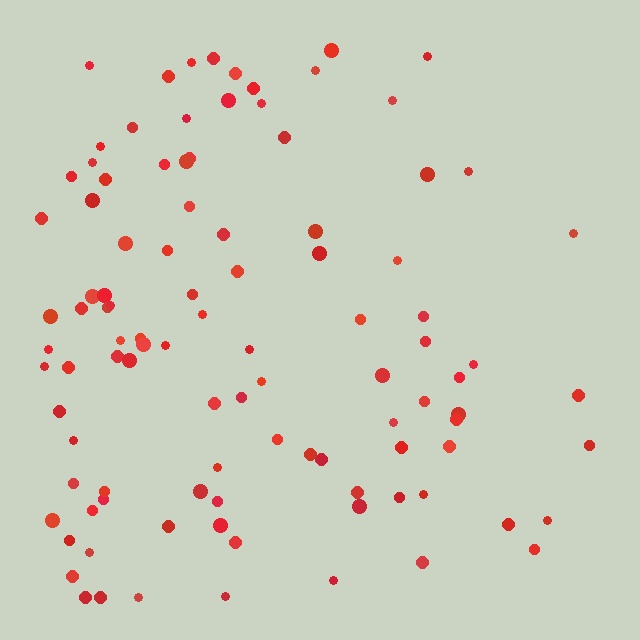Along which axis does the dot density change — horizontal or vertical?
Horizontal.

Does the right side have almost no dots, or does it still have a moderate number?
Still a moderate number, just noticeably fewer than the left.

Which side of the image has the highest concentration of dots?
The left.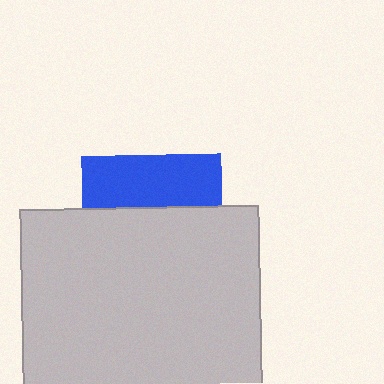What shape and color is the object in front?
The object in front is a light gray rectangle.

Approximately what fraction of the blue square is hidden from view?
Roughly 63% of the blue square is hidden behind the light gray rectangle.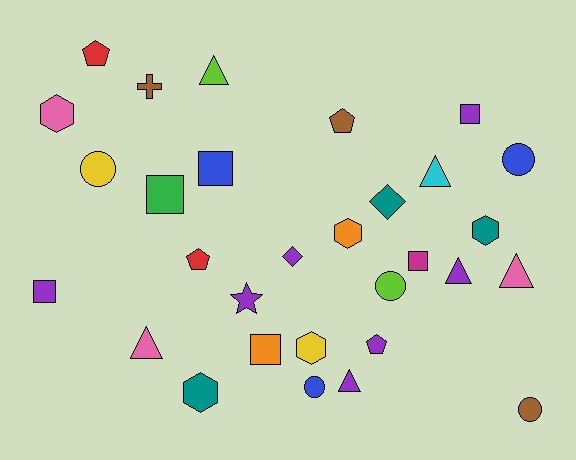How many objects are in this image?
There are 30 objects.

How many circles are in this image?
There are 5 circles.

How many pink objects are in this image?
There are 3 pink objects.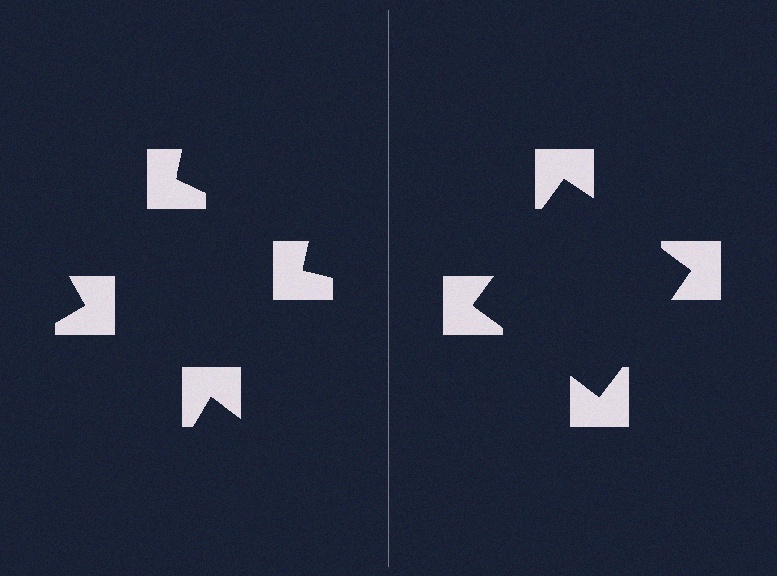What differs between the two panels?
The notched squares are positioned identically on both sides; only the wedge orientations differ. On the right they align to a square; on the left they are misaligned.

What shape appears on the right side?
An illusory square.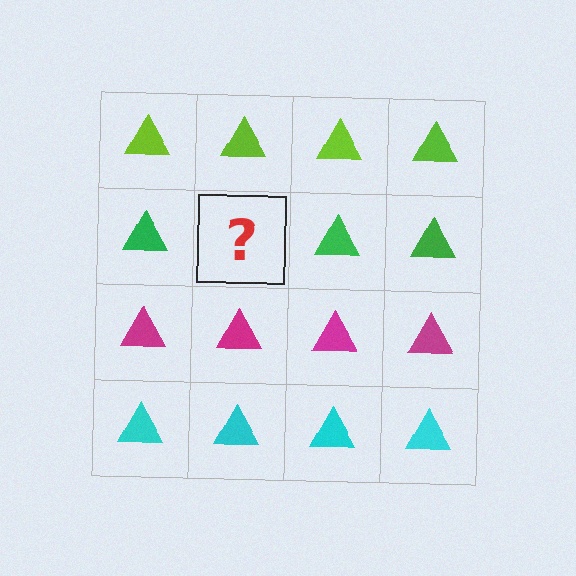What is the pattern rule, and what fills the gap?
The rule is that each row has a consistent color. The gap should be filled with a green triangle.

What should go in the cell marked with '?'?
The missing cell should contain a green triangle.